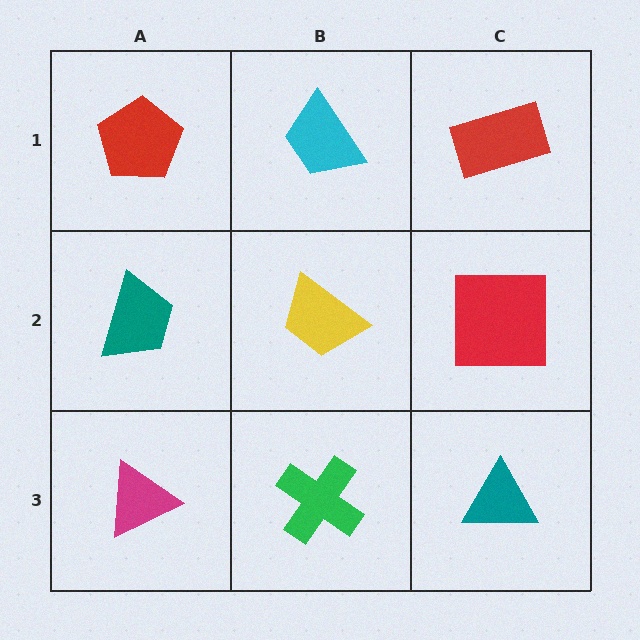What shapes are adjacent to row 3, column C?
A red square (row 2, column C), a green cross (row 3, column B).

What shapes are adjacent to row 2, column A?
A red pentagon (row 1, column A), a magenta triangle (row 3, column A), a yellow trapezoid (row 2, column B).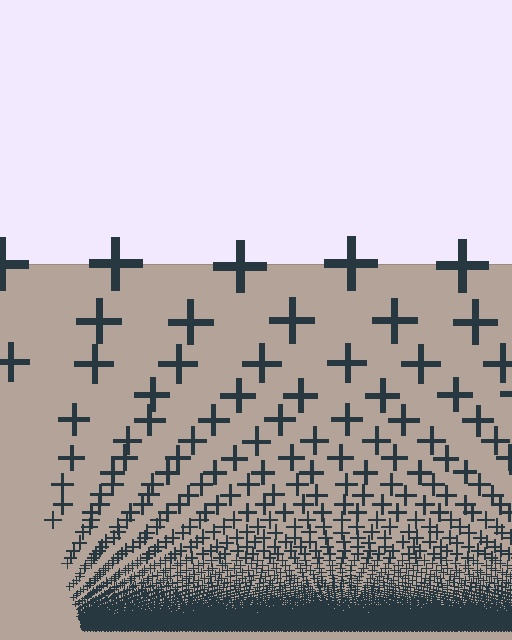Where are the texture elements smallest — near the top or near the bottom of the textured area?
Near the bottom.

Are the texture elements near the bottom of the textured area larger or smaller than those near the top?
Smaller. The gradient is inverted — elements near the bottom are smaller and denser.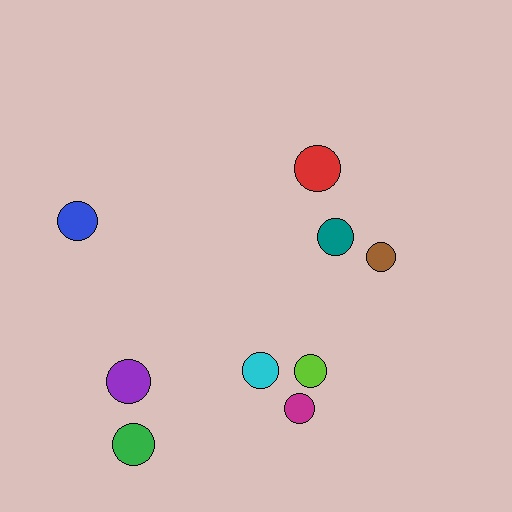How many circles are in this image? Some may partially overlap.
There are 9 circles.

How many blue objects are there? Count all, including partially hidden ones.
There is 1 blue object.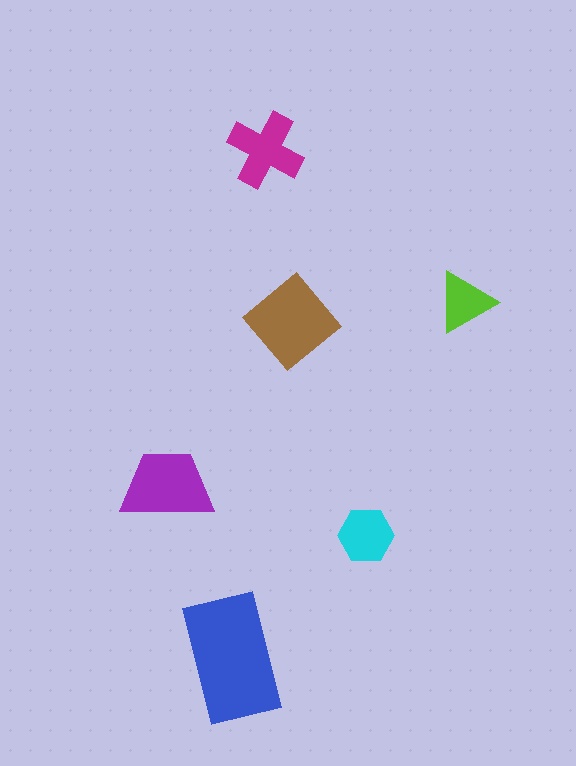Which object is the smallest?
The lime triangle.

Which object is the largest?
The blue rectangle.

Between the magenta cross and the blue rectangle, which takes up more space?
The blue rectangle.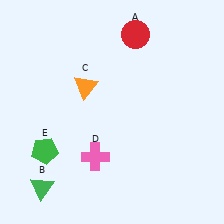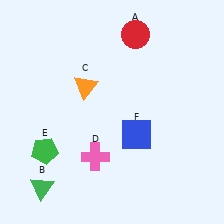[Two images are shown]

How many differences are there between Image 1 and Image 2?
There is 1 difference between the two images.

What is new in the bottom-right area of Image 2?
A blue square (F) was added in the bottom-right area of Image 2.